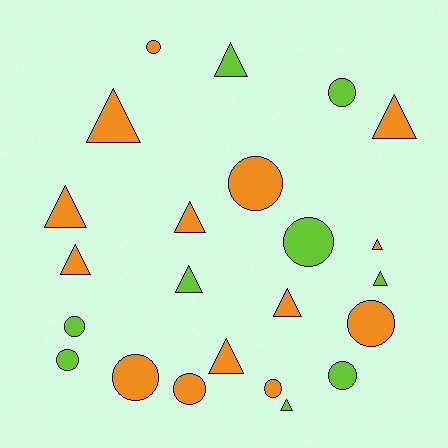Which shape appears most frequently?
Triangle, with 12 objects.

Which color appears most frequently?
Orange, with 14 objects.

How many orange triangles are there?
There are 8 orange triangles.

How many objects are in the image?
There are 23 objects.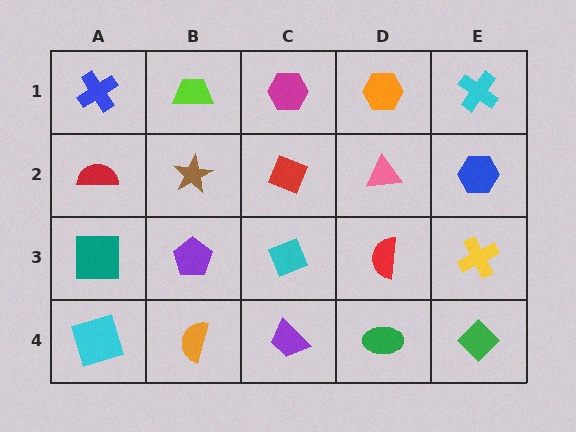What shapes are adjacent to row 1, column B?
A brown star (row 2, column B), a blue cross (row 1, column A), a magenta hexagon (row 1, column C).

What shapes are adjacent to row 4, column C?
A cyan diamond (row 3, column C), an orange semicircle (row 4, column B), a green ellipse (row 4, column D).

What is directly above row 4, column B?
A purple pentagon.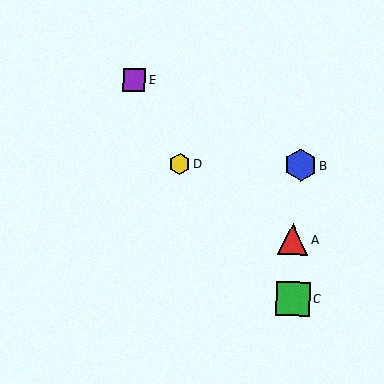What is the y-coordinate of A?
Object A is at y≈239.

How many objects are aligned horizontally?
2 objects (B, D) are aligned horizontally.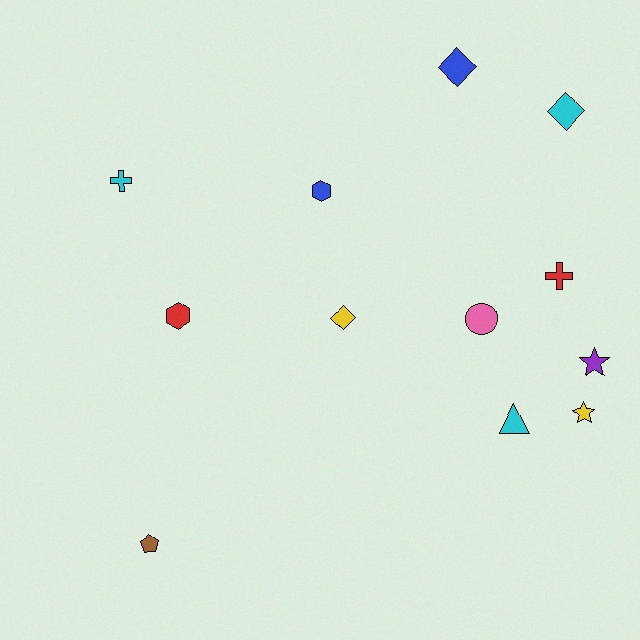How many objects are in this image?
There are 12 objects.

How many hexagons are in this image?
There are 2 hexagons.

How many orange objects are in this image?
There are no orange objects.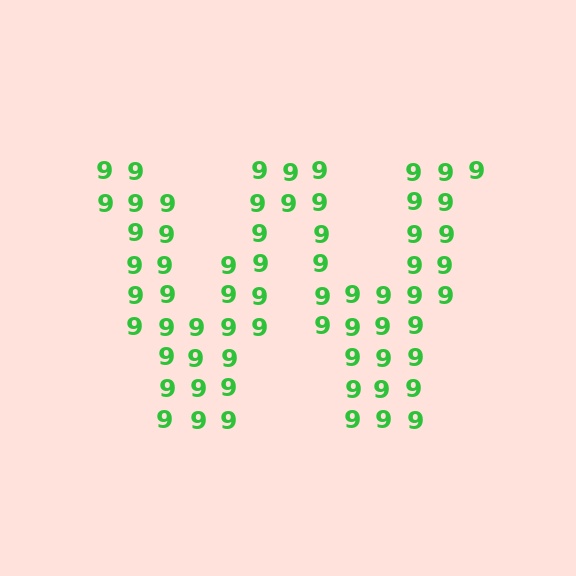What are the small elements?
The small elements are digit 9's.